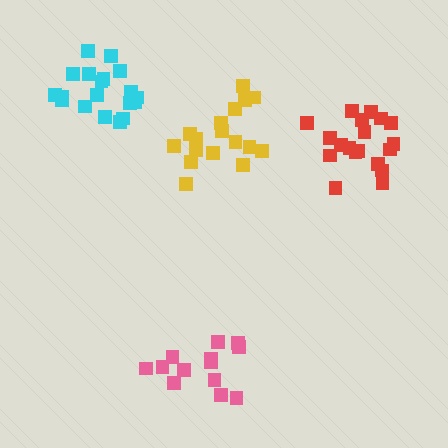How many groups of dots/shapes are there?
There are 4 groups.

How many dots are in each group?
Group 1: 19 dots, Group 2: 17 dots, Group 3: 13 dots, Group 4: 19 dots (68 total).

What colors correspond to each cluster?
The clusters are colored: cyan, yellow, pink, red.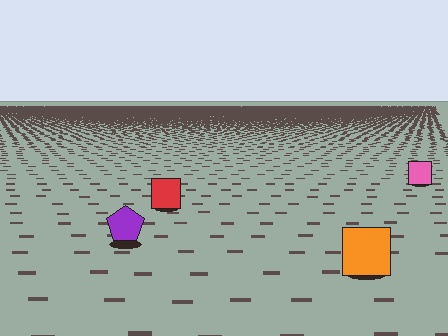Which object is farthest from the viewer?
The pink square is farthest from the viewer. It appears smaller and the ground texture around it is denser.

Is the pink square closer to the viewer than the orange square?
No. The orange square is closer — you can tell from the texture gradient: the ground texture is coarser near it.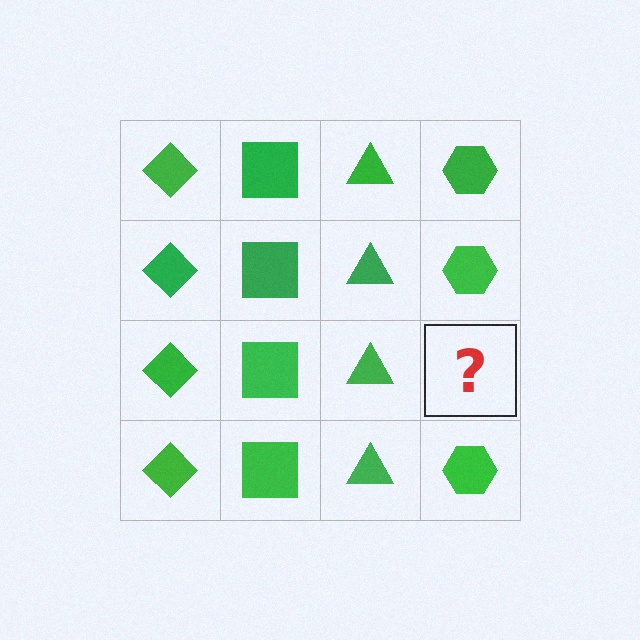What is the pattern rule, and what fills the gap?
The rule is that each column has a consistent shape. The gap should be filled with a green hexagon.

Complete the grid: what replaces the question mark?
The question mark should be replaced with a green hexagon.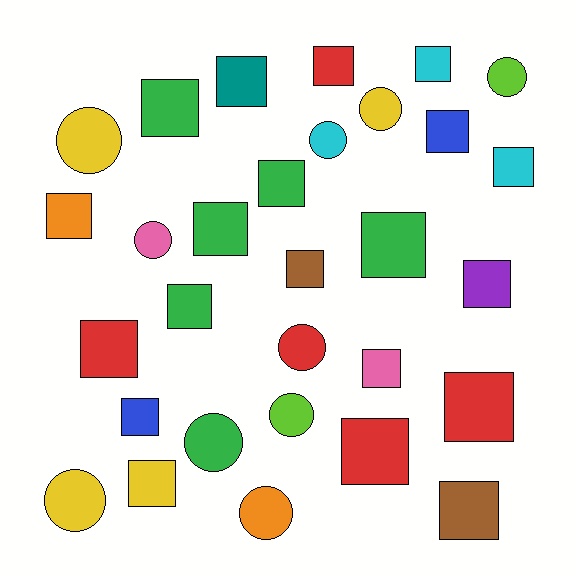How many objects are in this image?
There are 30 objects.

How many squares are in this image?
There are 20 squares.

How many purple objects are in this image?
There is 1 purple object.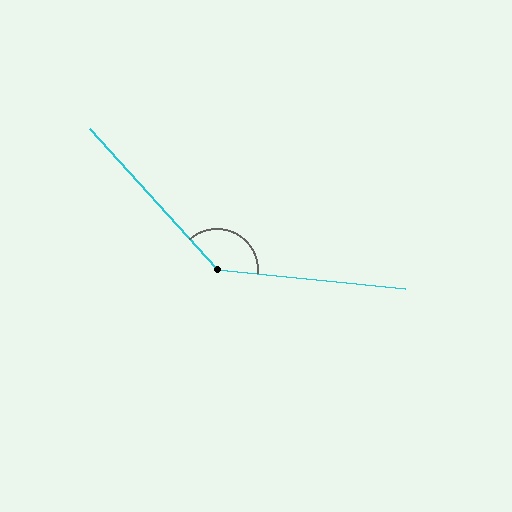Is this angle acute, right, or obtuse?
It is obtuse.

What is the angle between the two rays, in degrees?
Approximately 138 degrees.